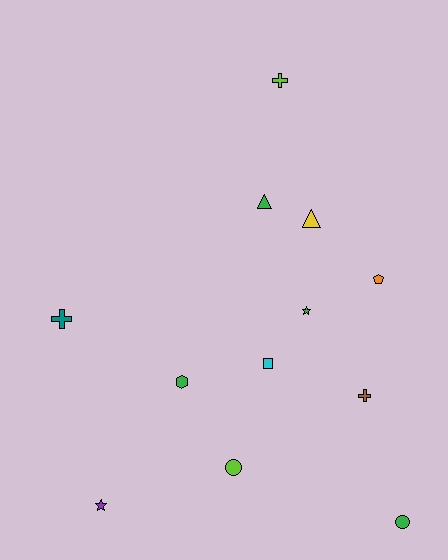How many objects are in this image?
There are 12 objects.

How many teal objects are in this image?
There is 1 teal object.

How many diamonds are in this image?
There are no diamonds.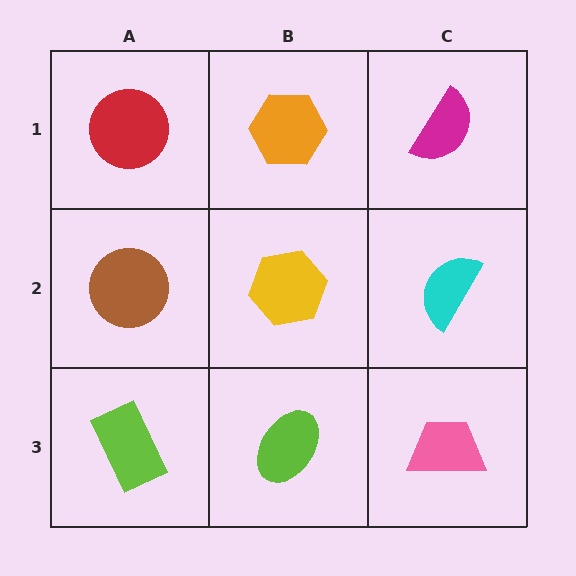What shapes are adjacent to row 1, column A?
A brown circle (row 2, column A), an orange hexagon (row 1, column B).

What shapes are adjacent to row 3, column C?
A cyan semicircle (row 2, column C), a lime ellipse (row 3, column B).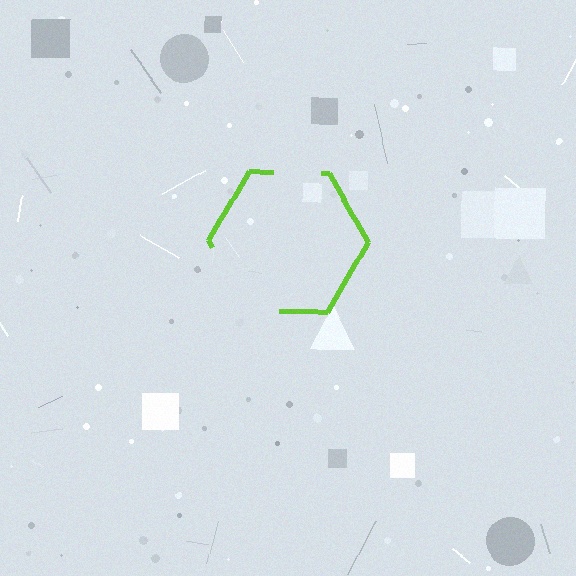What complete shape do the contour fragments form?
The contour fragments form a hexagon.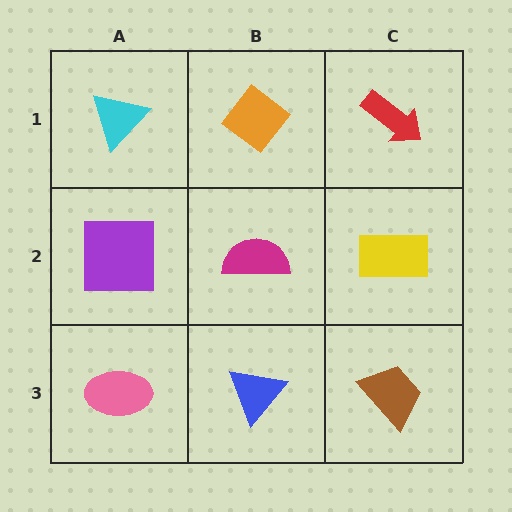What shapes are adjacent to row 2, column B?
An orange diamond (row 1, column B), a blue triangle (row 3, column B), a purple square (row 2, column A), a yellow rectangle (row 2, column C).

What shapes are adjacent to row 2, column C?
A red arrow (row 1, column C), a brown trapezoid (row 3, column C), a magenta semicircle (row 2, column B).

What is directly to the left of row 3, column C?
A blue triangle.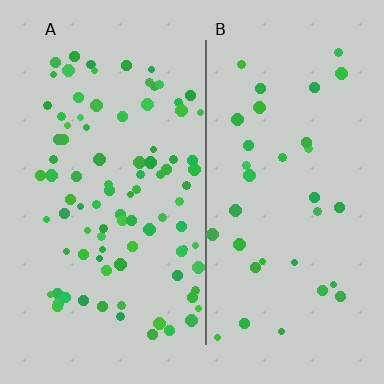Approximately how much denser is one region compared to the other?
Approximately 2.6× — region A over region B.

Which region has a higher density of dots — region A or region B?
A (the left).